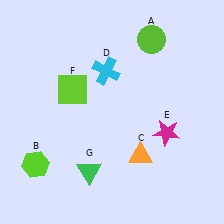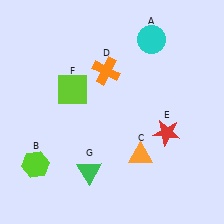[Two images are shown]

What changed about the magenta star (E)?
In Image 1, E is magenta. In Image 2, it changed to red.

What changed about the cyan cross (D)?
In Image 1, D is cyan. In Image 2, it changed to orange.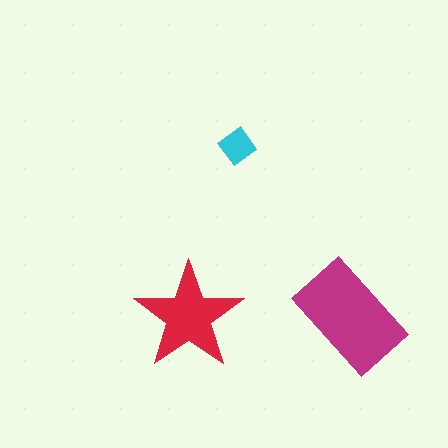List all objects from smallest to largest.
The cyan diamond, the red star, the magenta rectangle.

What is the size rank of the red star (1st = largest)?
2nd.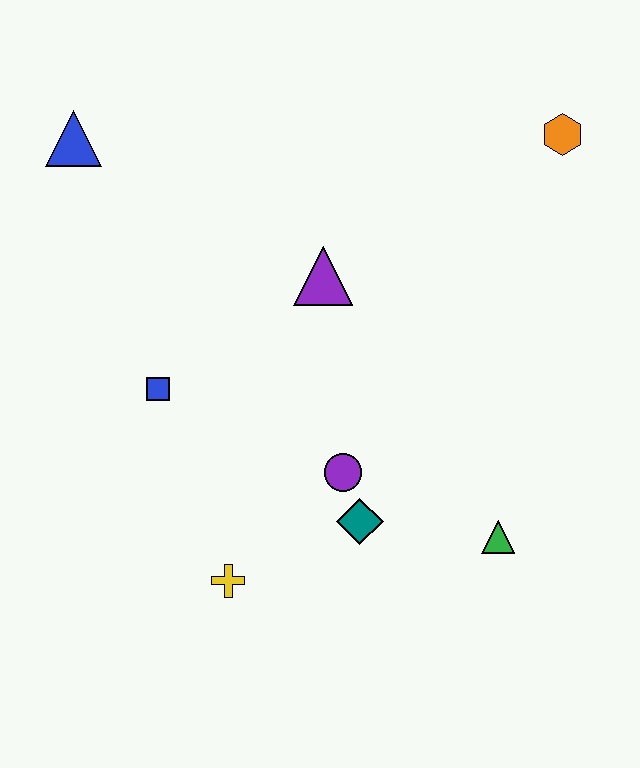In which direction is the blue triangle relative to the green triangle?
The blue triangle is to the left of the green triangle.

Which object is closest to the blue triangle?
The blue square is closest to the blue triangle.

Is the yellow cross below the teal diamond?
Yes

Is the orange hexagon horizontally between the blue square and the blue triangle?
No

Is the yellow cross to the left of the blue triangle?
No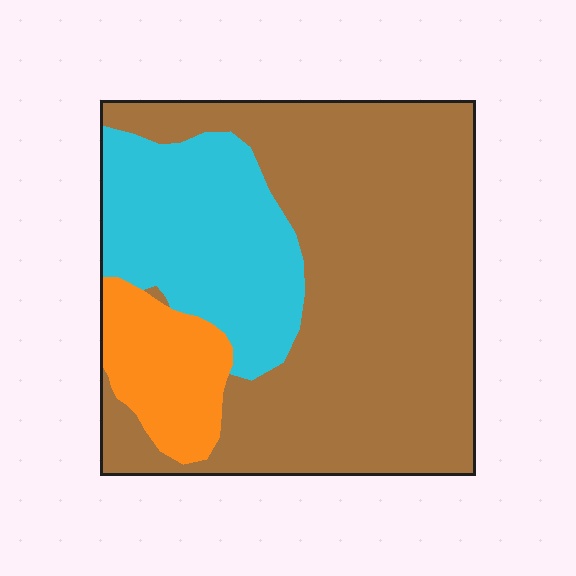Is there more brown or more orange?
Brown.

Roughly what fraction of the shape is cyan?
Cyan covers roughly 25% of the shape.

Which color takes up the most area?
Brown, at roughly 65%.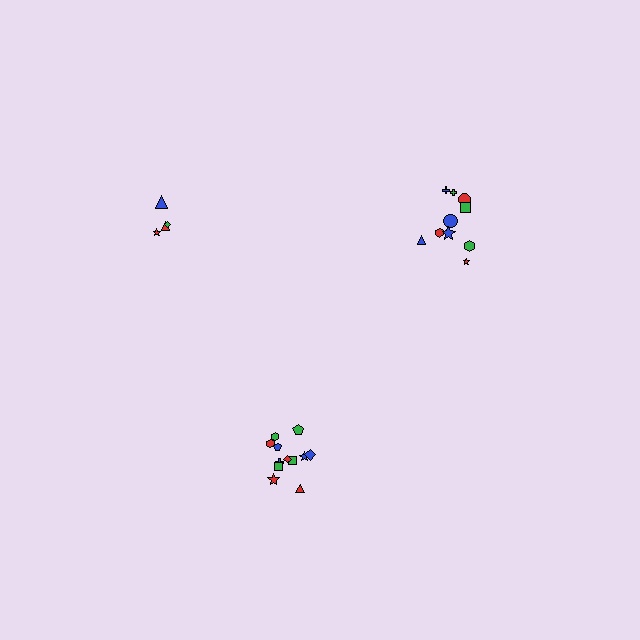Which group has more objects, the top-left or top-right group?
The top-right group.